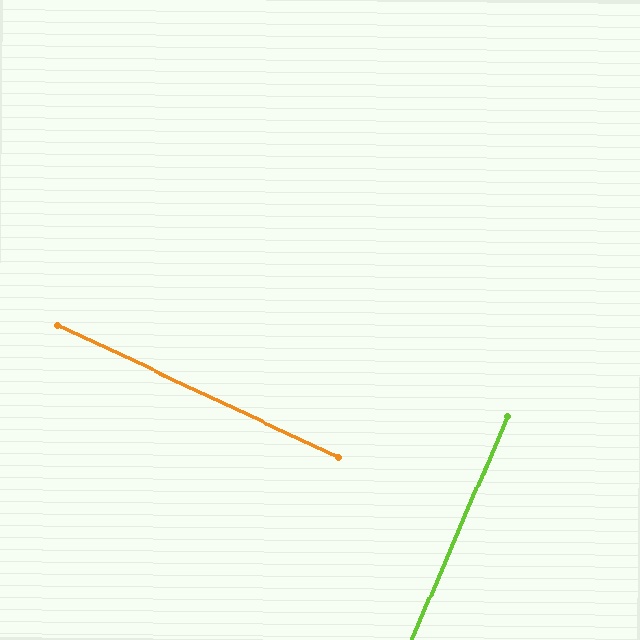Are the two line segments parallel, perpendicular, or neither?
Perpendicular — they meet at approximately 88°.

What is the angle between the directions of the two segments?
Approximately 88 degrees.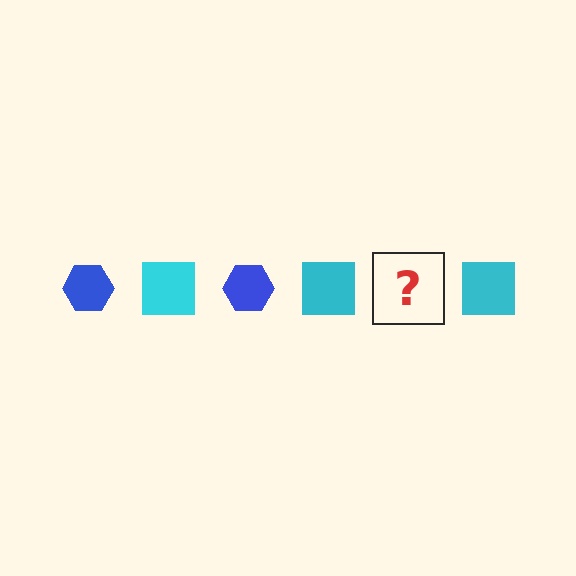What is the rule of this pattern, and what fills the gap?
The rule is that the pattern alternates between blue hexagon and cyan square. The gap should be filled with a blue hexagon.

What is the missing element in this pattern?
The missing element is a blue hexagon.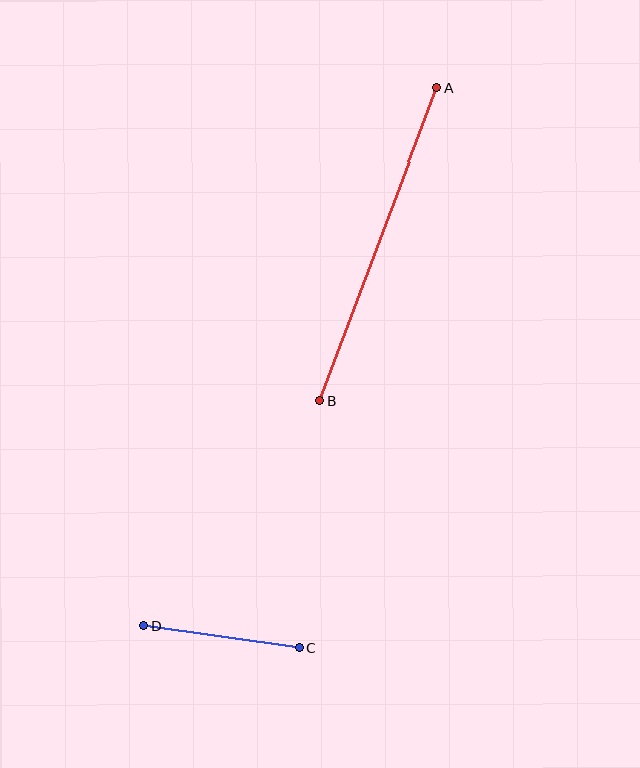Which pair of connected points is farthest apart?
Points A and B are farthest apart.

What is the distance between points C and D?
The distance is approximately 157 pixels.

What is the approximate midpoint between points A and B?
The midpoint is at approximately (378, 244) pixels.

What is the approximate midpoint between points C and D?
The midpoint is at approximately (221, 637) pixels.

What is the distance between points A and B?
The distance is approximately 334 pixels.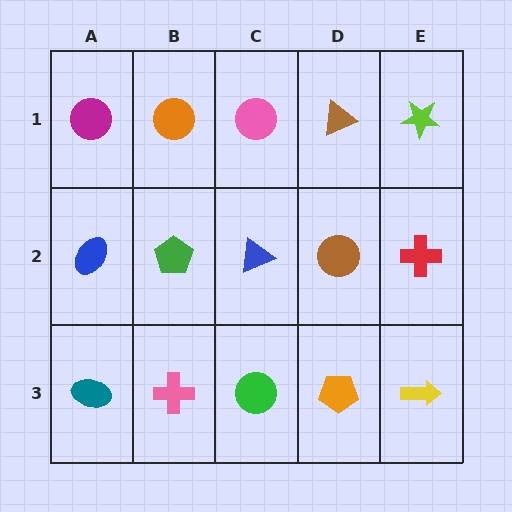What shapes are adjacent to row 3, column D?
A brown circle (row 2, column D), a green circle (row 3, column C), a yellow arrow (row 3, column E).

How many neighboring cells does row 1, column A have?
2.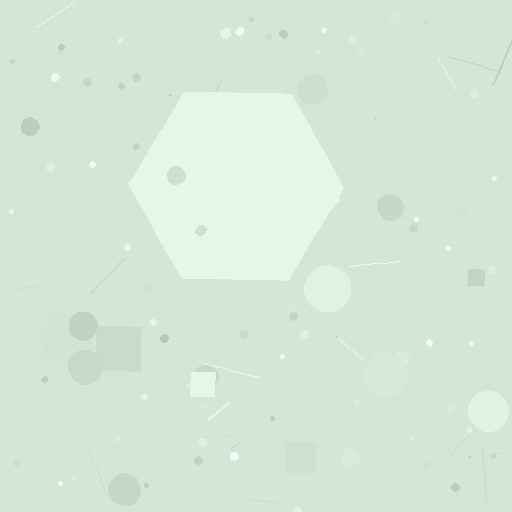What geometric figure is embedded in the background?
A hexagon is embedded in the background.